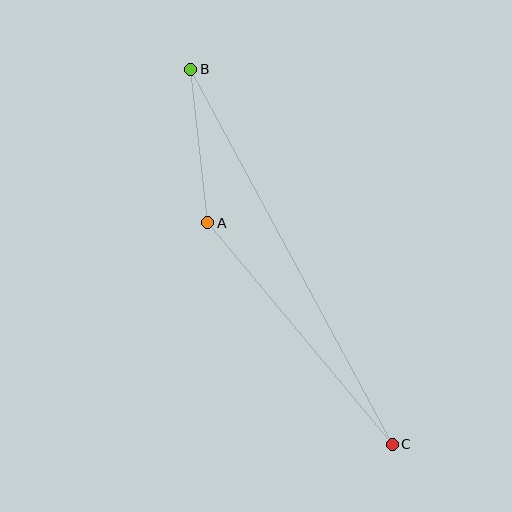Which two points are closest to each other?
Points A and B are closest to each other.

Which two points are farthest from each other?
Points B and C are farthest from each other.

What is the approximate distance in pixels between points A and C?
The distance between A and C is approximately 288 pixels.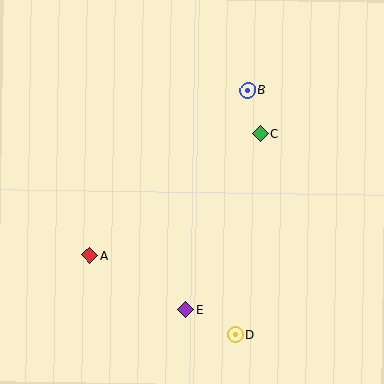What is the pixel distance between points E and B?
The distance between E and B is 228 pixels.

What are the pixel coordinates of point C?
Point C is at (260, 134).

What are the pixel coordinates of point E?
Point E is at (186, 310).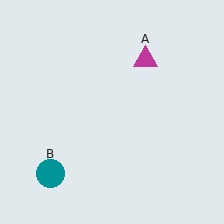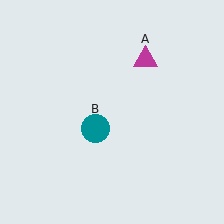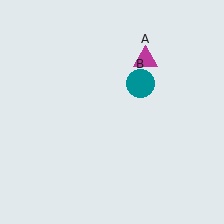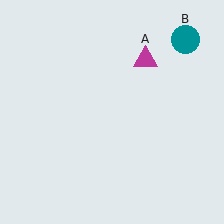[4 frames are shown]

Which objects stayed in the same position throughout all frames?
Magenta triangle (object A) remained stationary.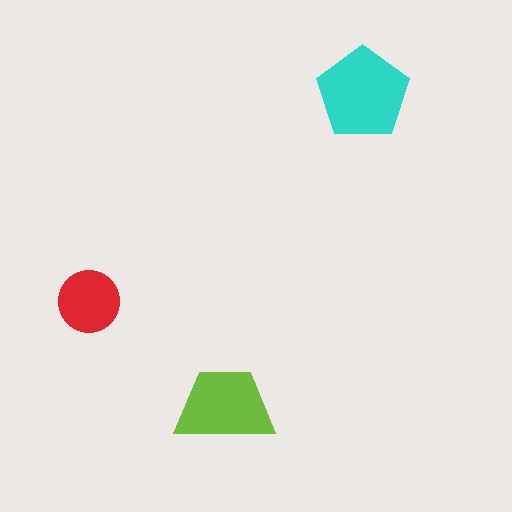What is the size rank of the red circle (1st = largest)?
3rd.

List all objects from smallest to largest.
The red circle, the lime trapezoid, the cyan pentagon.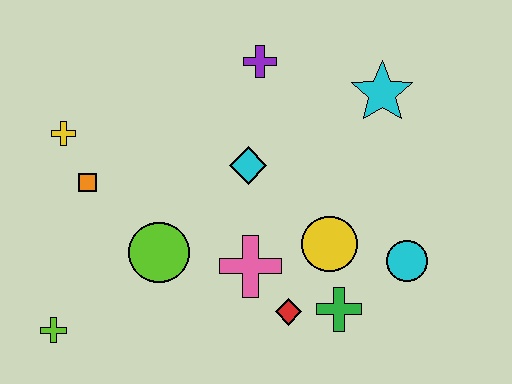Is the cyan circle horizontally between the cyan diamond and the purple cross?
No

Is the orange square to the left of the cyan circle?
Yes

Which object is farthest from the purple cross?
The lime cross is farthest from the purple cross.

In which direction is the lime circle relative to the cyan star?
The lime circle is to the left of the cyan star.